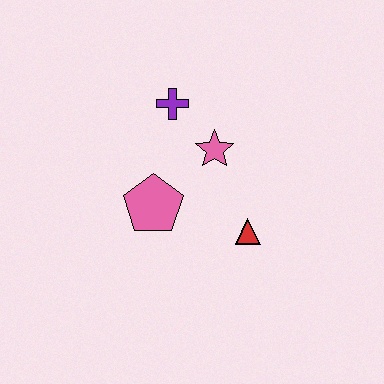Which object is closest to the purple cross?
The pink star is closest to the purple cross.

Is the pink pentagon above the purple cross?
No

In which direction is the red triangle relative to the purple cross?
The red triangle is below the purple cross.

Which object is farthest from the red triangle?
The purple cross is farthest from the red triangle.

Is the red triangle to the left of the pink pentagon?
No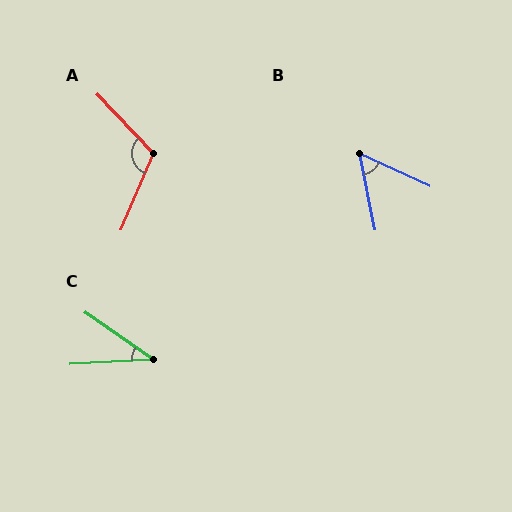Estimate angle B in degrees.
Approximately 54 degrees.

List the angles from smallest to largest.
C (37°), B (54°), A (114°).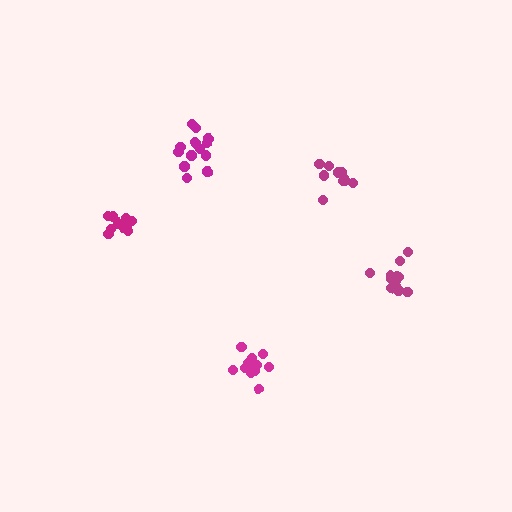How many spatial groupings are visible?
There are 5 spatial groupings.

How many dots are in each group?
Group 1: 14 dots, Group 2: 14 dots, Group 3: 10 dots, Group 4: 13 dots, Group 5: 13 dots (64 total).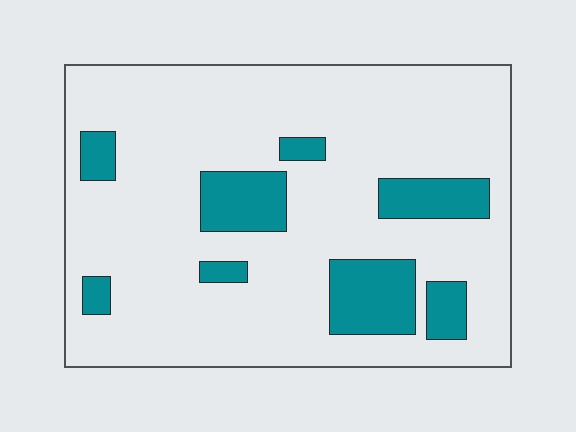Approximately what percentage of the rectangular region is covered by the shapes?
Approximately 20%.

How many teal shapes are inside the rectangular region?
8.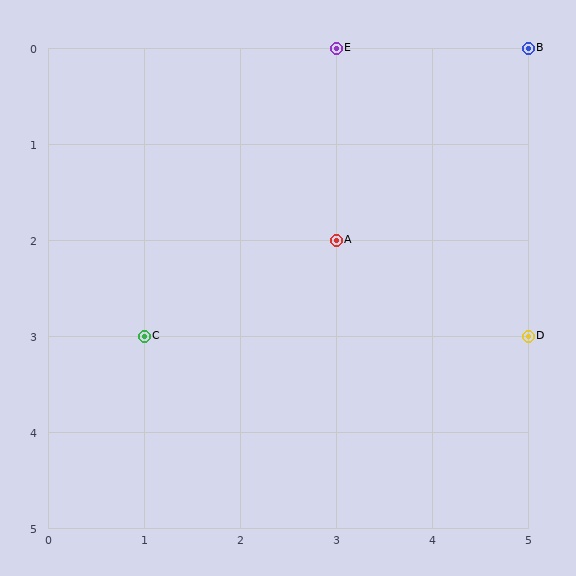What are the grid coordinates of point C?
Point C is at grid coordinates (1, 3).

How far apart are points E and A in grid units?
Points E and A are 2 rows apart.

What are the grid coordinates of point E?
Point E is at grid coordinates (3, 0).